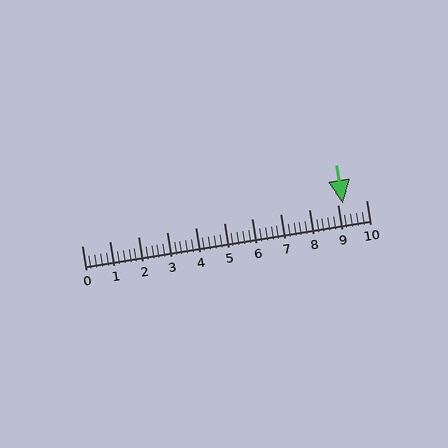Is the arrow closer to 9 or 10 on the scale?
The arrow is closer to 9.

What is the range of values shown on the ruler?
The ruler shows values from 0 to 10.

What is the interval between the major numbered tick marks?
The major tick marks are spaced 1 units apart.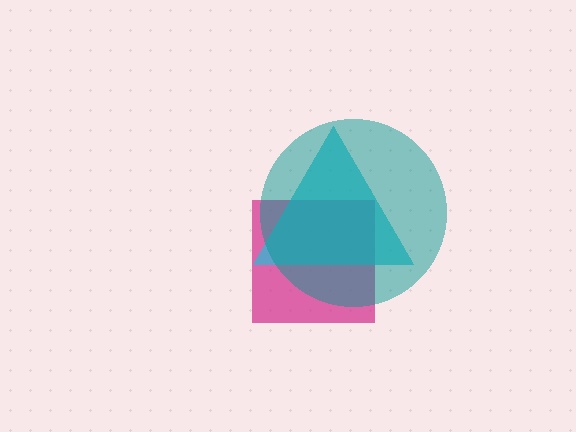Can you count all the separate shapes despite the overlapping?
Yes, there are 3 separate shapes.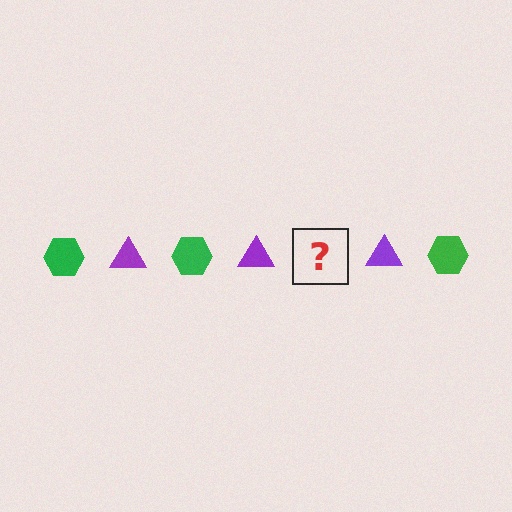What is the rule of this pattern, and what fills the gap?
The rule is that the pattern alternates between green hexagon and purple triangle. The gap should be filled with a green hexagon.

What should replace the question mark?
The question mark should be replaced with a green hexagon.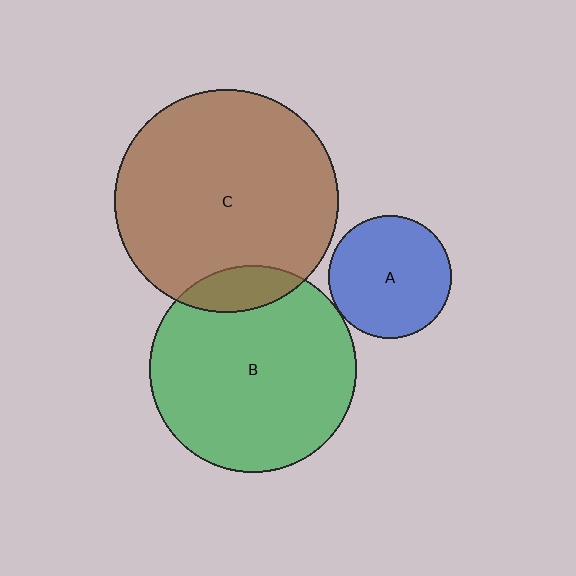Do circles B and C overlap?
Yes.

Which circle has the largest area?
Circle C (brown).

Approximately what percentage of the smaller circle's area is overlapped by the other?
Approximately 10%.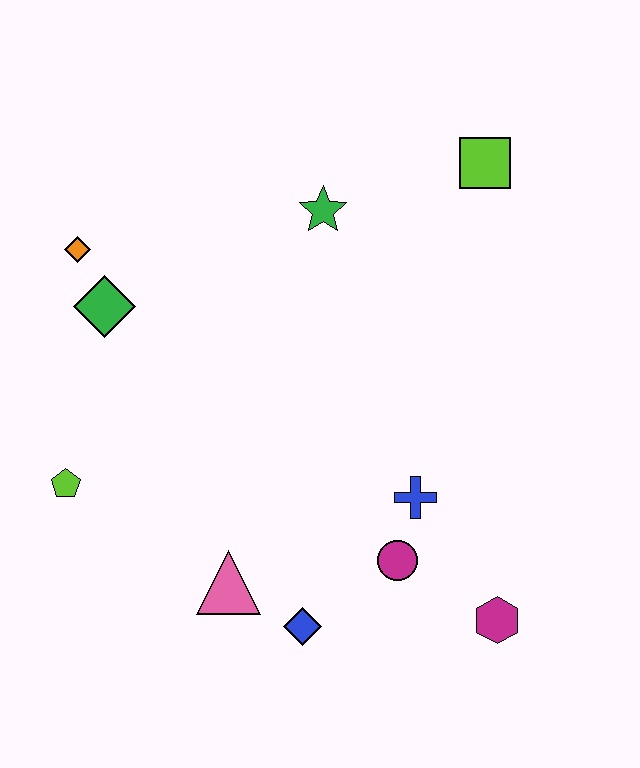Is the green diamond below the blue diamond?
No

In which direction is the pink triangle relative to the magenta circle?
The pink triangle is to the left of the magenta circle.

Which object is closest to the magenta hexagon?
The magenta circle is closest to the magenta hexagon.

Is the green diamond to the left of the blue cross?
Yes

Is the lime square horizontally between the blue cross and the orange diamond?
No